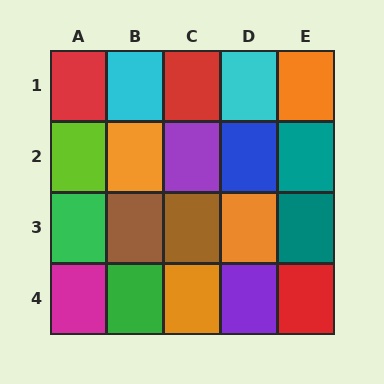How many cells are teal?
2 cells are teal.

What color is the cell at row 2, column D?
Blue.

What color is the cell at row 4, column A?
Magenta.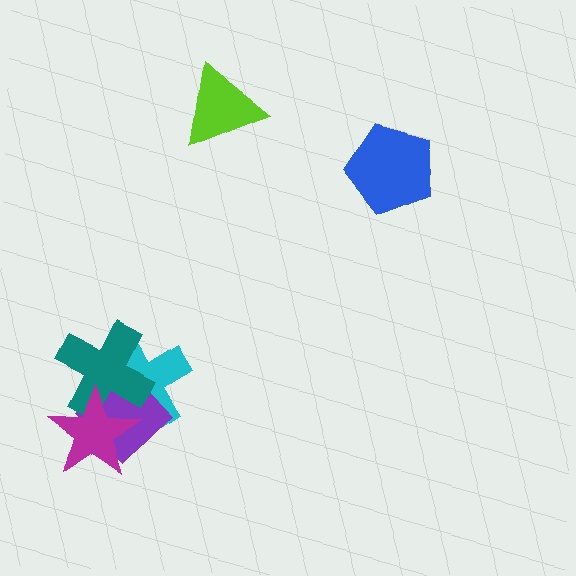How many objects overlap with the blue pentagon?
0 objects overlap with the blue pentagon.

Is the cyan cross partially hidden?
Yes, it is partially covered by another shape.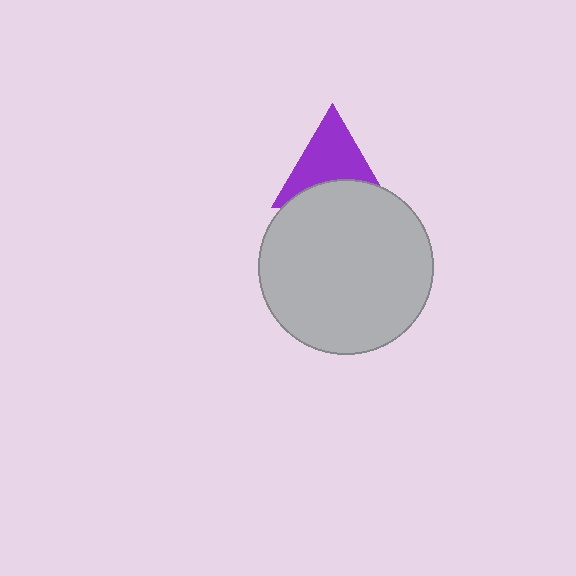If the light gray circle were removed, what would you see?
You would see the complete purple triangle.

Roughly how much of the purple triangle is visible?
About half of it is visible (roughly 64%).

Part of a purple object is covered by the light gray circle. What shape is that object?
It is a triangle.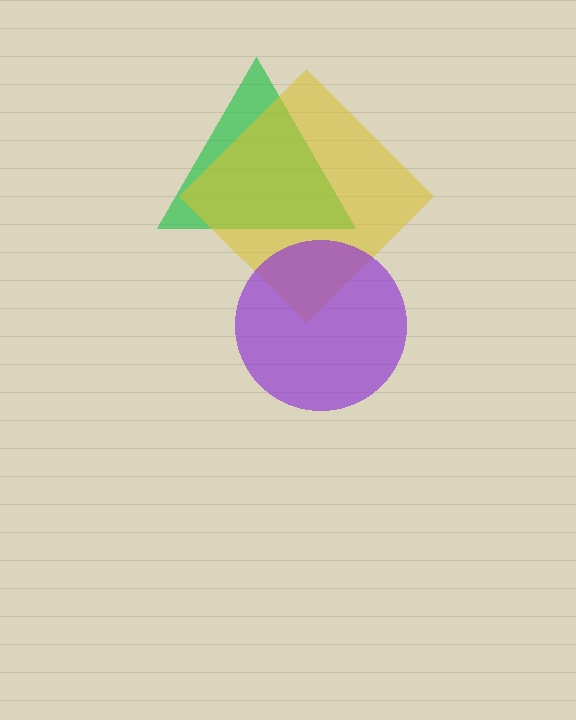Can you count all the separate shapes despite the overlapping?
Yes, there are 3 separate shapes.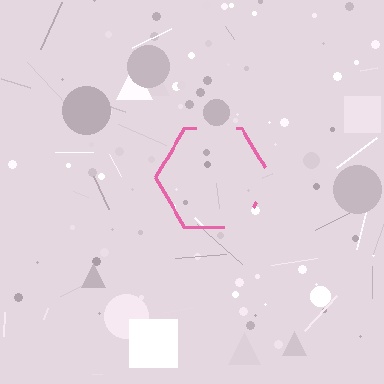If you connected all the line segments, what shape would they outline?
They would outline a hexagon.